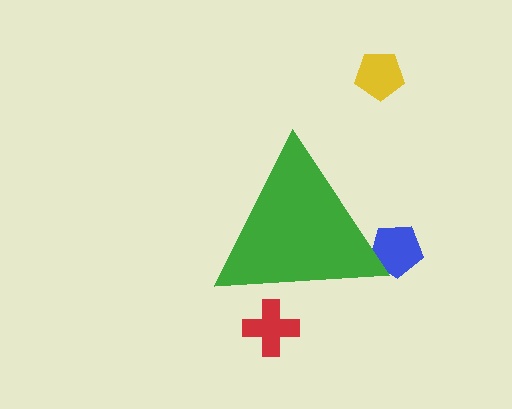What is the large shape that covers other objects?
A green triangle.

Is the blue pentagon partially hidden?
Yes, the blue pentagon is partially hidden behind the green triangle.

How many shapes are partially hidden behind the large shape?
2 shapes are partially hidden.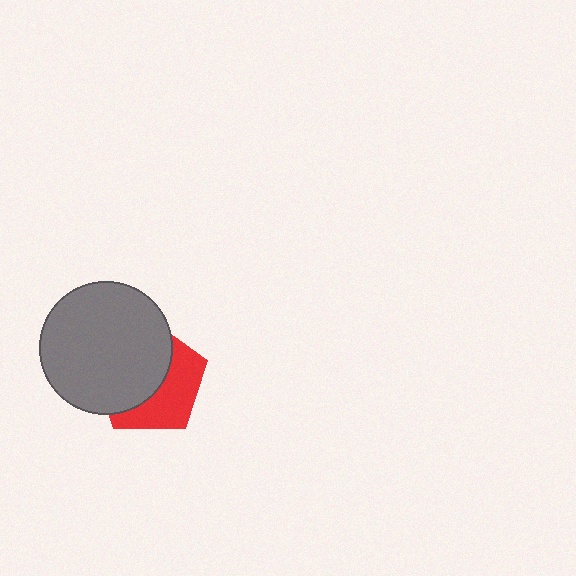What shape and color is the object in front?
The object in front is a gray circle.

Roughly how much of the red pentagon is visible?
A small part of it is visible (roughly 44%).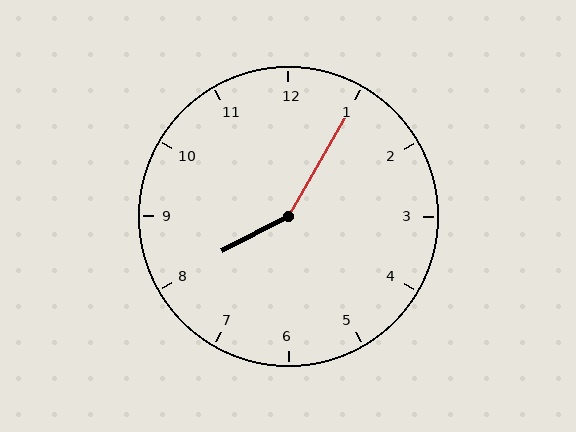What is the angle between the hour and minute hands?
Approximately 148 degrees.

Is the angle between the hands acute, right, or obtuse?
It is obtuse.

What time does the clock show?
8:05.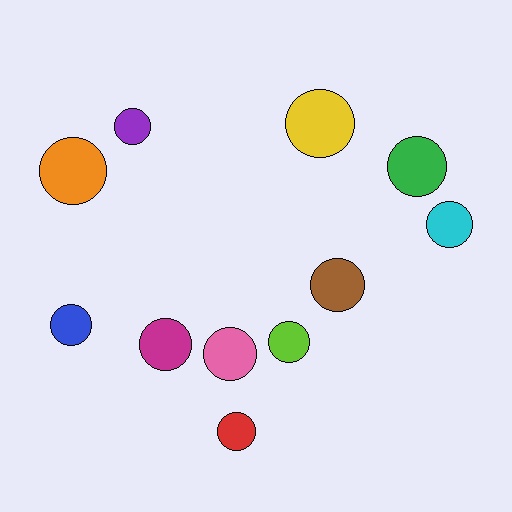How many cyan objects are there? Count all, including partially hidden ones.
There is 1 cyan object.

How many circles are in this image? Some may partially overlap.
There are 11 circles.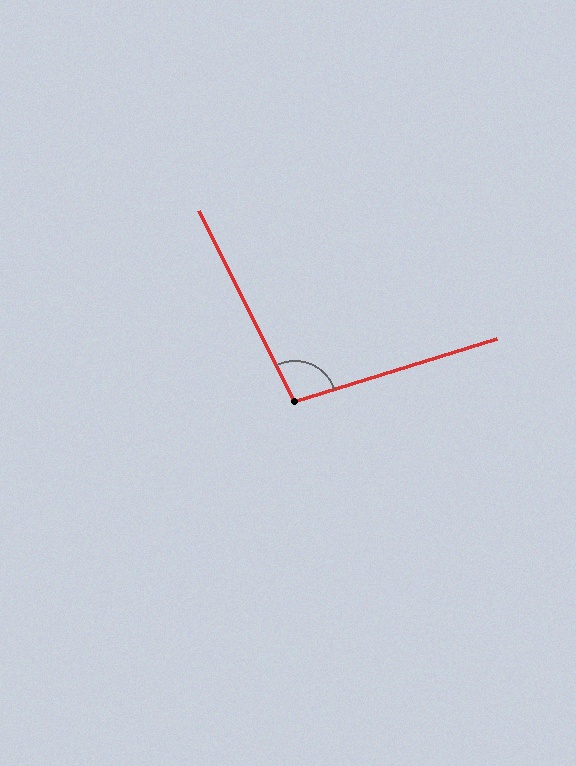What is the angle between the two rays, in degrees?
Approximately 99 degrees.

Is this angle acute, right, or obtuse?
It is obtuse.